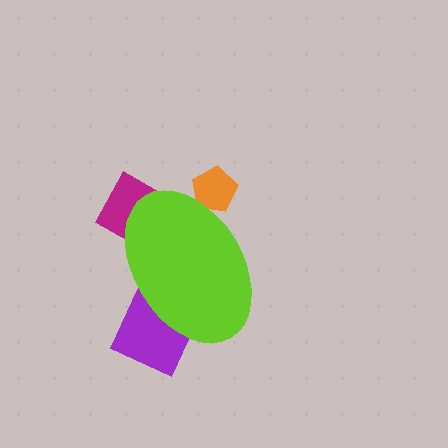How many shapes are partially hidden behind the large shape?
3 shapes are partially hidden.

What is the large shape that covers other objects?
A lime ellipse.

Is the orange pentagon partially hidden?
Yes, the orange pentagon is partially hidden behind the lime ellipse.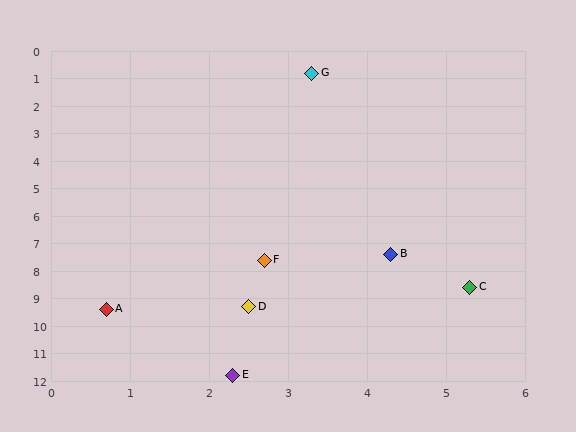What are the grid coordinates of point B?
Point B is at approximately (4.3, 7.4).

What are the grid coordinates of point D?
Point D is at approximately (2.5, 9.3).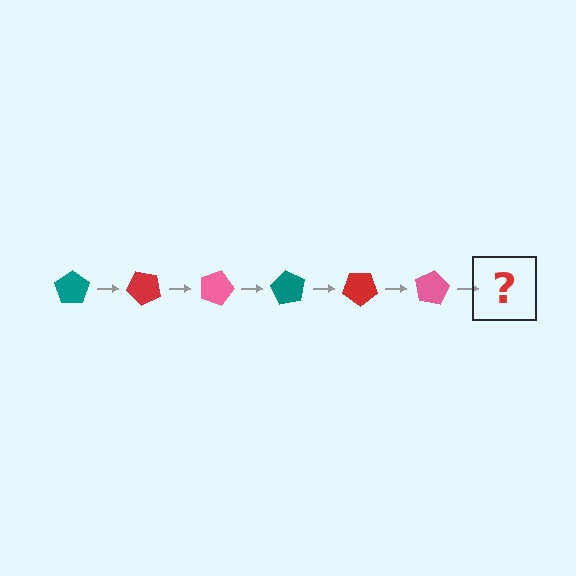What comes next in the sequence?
The next element should be a teal pentagon, rotated 270 degrees from the start.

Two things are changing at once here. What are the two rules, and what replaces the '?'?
The two rules are that it rotates 45 degrees each step and the color cycles through teal, red, and pink. The '?' should be a teal pentagon, rotated 270 degrees from the start.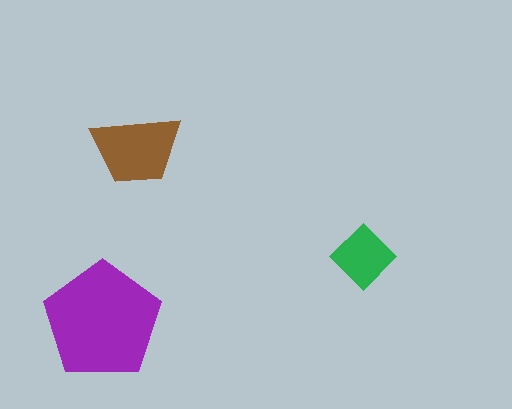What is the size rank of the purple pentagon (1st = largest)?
1st.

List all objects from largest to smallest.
The purple pentagon, the brown trapezoid, the green diamond.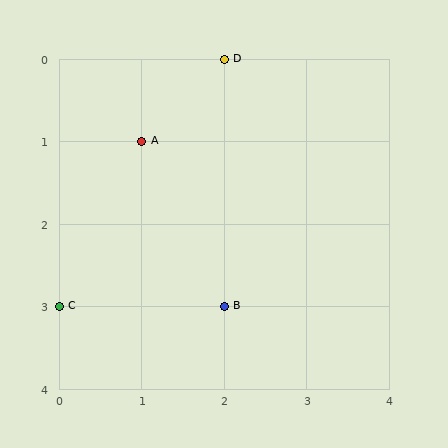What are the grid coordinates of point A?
Point A is at grid coordinates (1, 1).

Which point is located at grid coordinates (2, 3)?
Point B is at (2, 3).